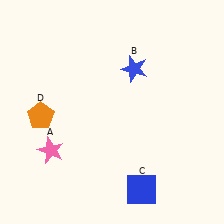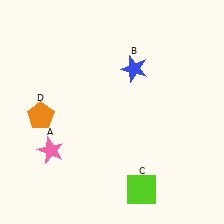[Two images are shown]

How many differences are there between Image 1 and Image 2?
There is 1 difference between the two images.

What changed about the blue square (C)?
In Image 1, C is blue. In Image 2, it changed to lime.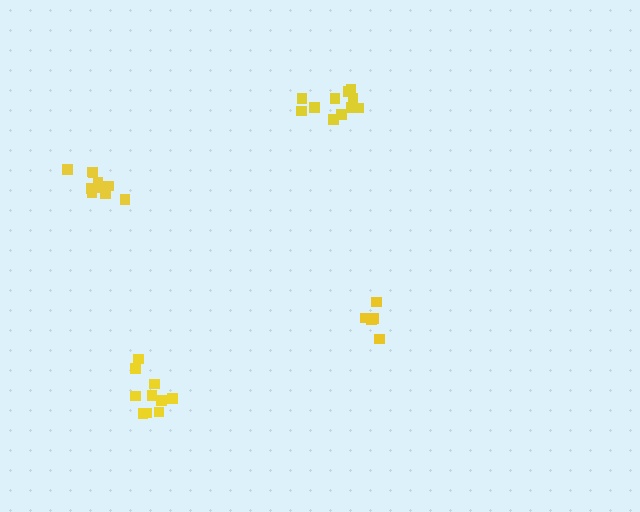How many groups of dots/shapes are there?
There are 4 groups.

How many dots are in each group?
Group 1: 5 dots, Group 2: 11 dots, Group 3: 11 dots, Group 4: 10 dots (37 total).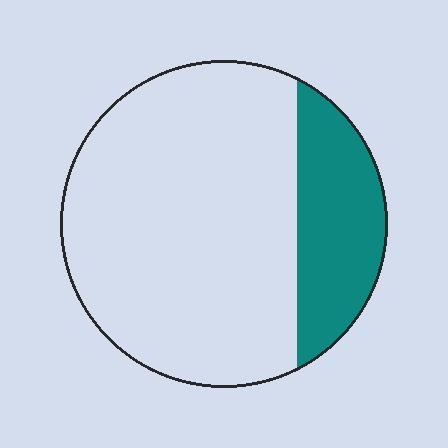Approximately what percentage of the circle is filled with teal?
Approximately 25%.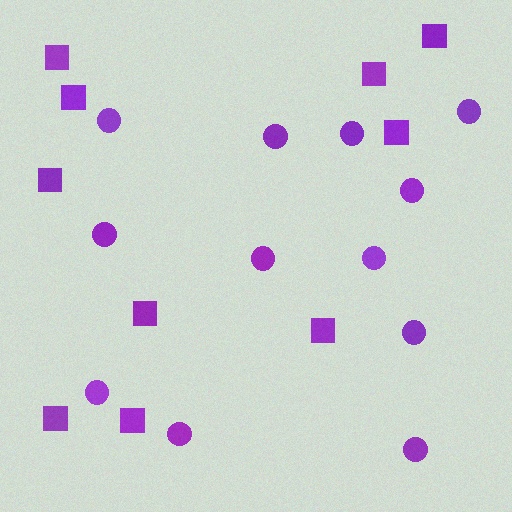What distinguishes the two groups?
There are 2 groups: one group of circles (12) and one group of squares (10).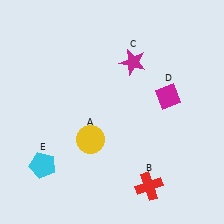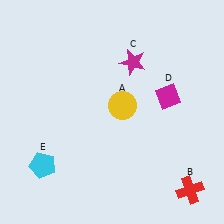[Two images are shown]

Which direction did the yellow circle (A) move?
The yellow circle (A) moved up.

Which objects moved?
The objects that moved are: the yellow circle (A), the red cross (B).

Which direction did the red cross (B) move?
The red cross (B) moved right.